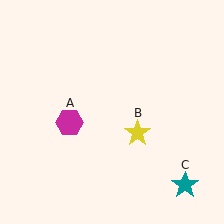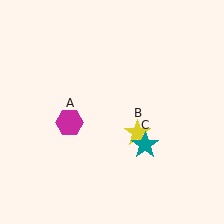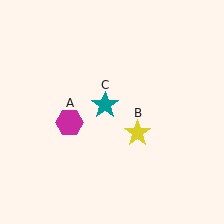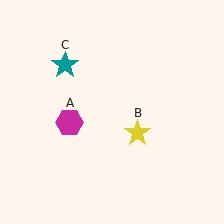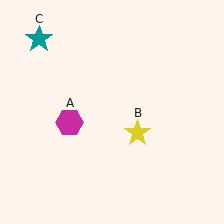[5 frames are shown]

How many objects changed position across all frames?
1 object changed position: teal star (object C).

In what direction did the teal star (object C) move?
The teal star (object C) moved up and to the left.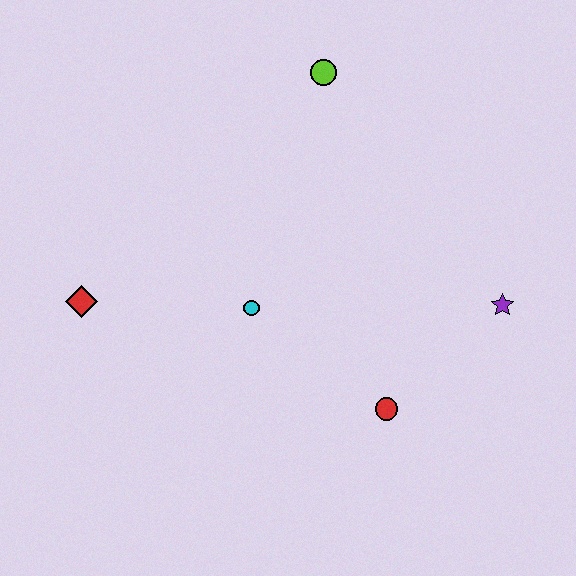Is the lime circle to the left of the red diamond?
No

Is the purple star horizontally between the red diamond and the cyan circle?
No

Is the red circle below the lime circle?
Yes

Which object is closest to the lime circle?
The cyan circle is closest to the lime circle.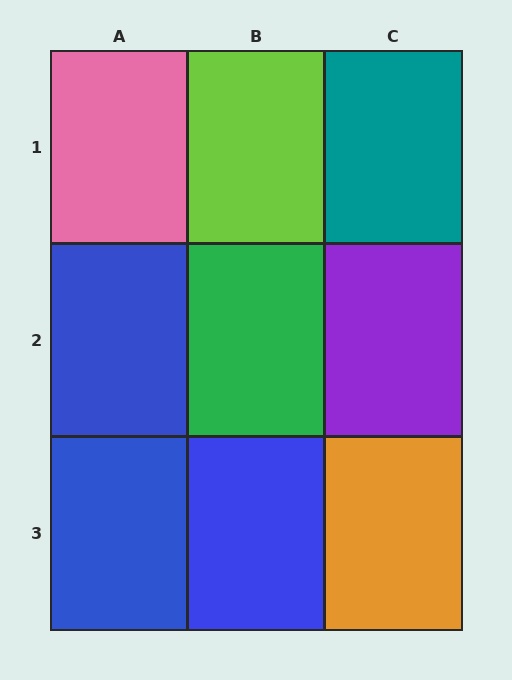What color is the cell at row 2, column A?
Blue.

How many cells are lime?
1 cell is lime.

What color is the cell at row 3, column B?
Blue.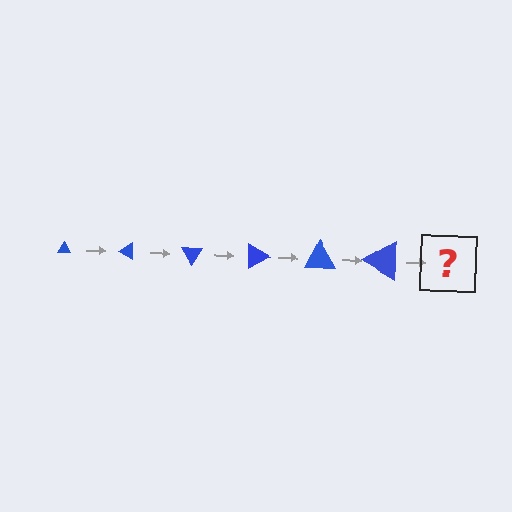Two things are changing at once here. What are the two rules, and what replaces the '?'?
The two rules are that the triangle grows larger each step and it rotates 30 degrees each step. The '?' should be a triangle, larger than the previous one and rotated 180 degrees from the start.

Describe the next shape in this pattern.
It should be a triangle, larger than the previous one and rotated 180 degrees from the start.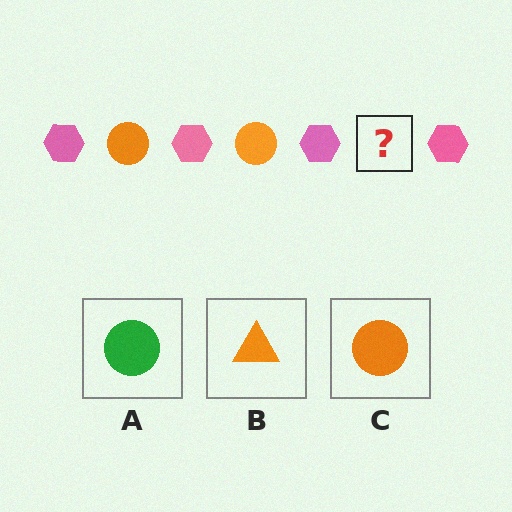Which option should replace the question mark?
Option C.